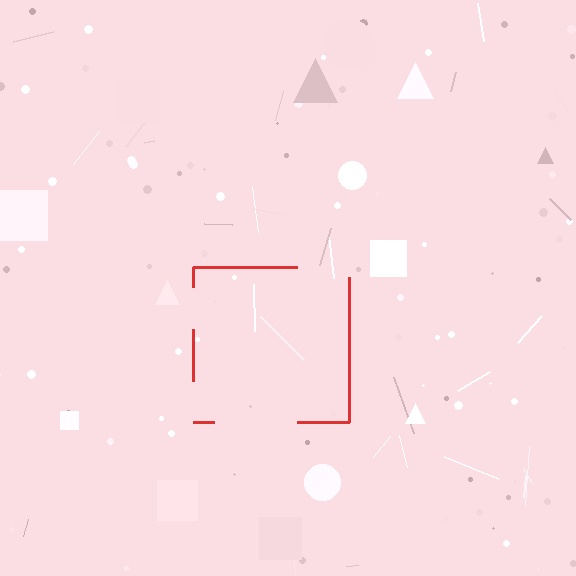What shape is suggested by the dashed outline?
The dashed outline suggests a square.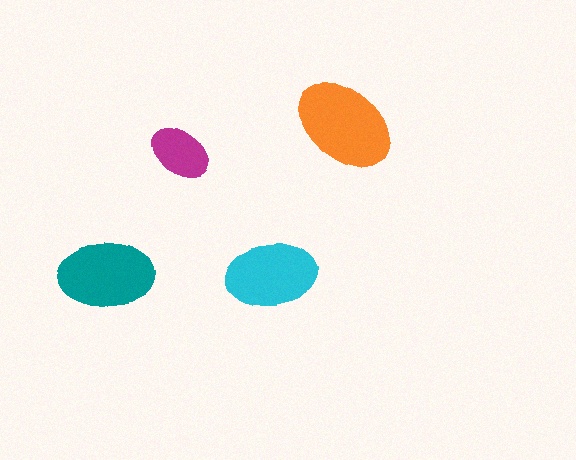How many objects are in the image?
There are 4 objects in the image.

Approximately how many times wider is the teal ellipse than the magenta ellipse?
About 1.5 times wider.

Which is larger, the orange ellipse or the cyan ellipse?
The orange one.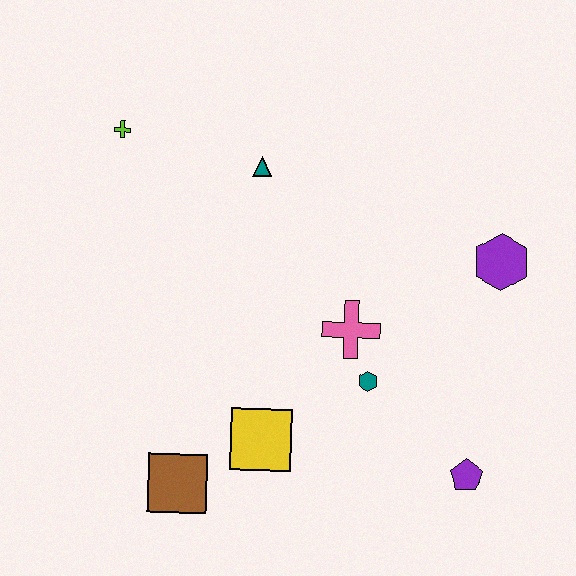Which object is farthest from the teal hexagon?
The lime cross is farthest from the teal hexagon.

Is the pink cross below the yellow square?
No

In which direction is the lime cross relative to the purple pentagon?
The lime cross is to the left of the purple pentagon.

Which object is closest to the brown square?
The yellow square is closest to the brown square.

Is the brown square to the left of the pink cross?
Yes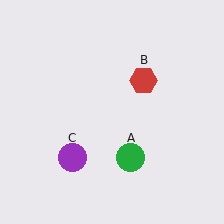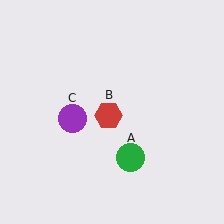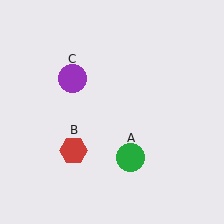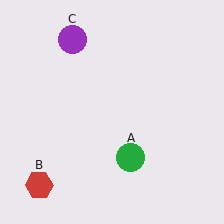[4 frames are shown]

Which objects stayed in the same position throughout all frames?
Green circle (object A) remained stationary.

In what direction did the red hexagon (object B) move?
The red hexagon (object B) moved down and to the left.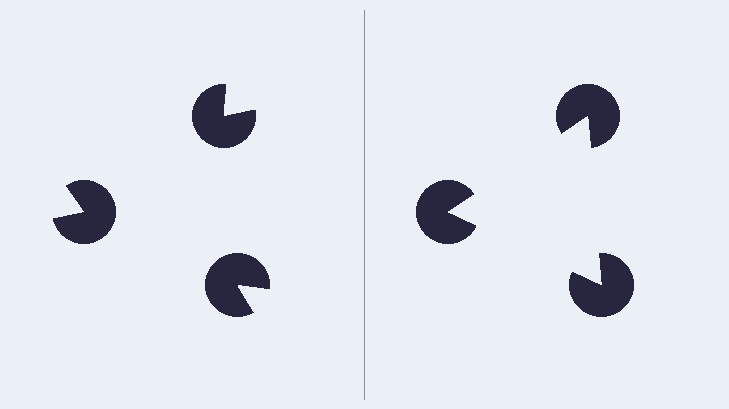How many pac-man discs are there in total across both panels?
6 — 3 on each side.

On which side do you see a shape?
An illusory triangle appears on the right side. On the left side the wedge cuts are rotated, so no coherent shape forms.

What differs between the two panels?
The pac-man discs are positioned identically on both sides; only the wedge orientations differ. On the right they align to a triangle; on the left they are misaligned.